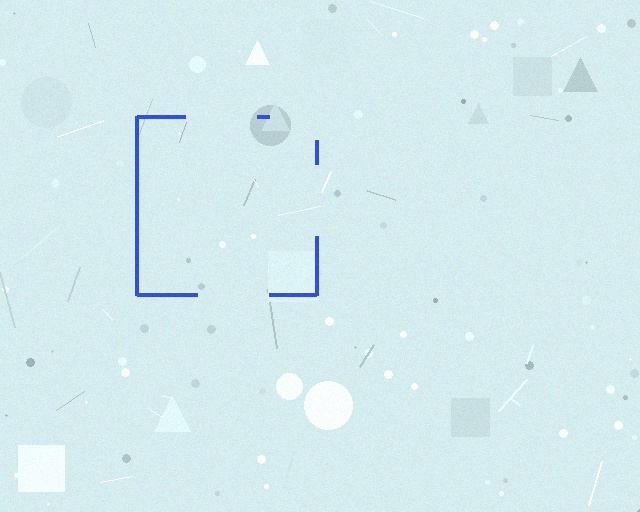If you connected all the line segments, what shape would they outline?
They would outline a square.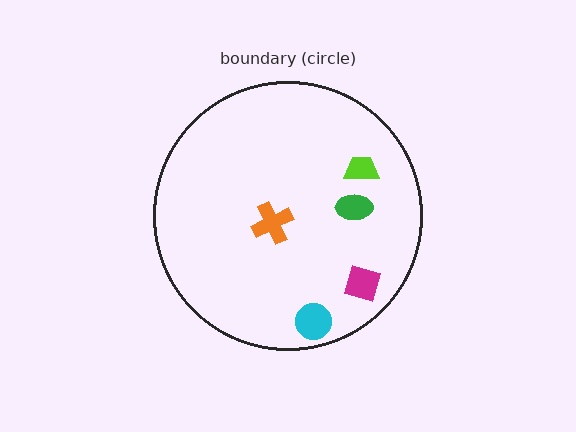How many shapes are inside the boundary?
5 inside, 0 outside.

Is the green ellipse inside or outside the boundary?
Inside.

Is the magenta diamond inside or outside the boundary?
Inside.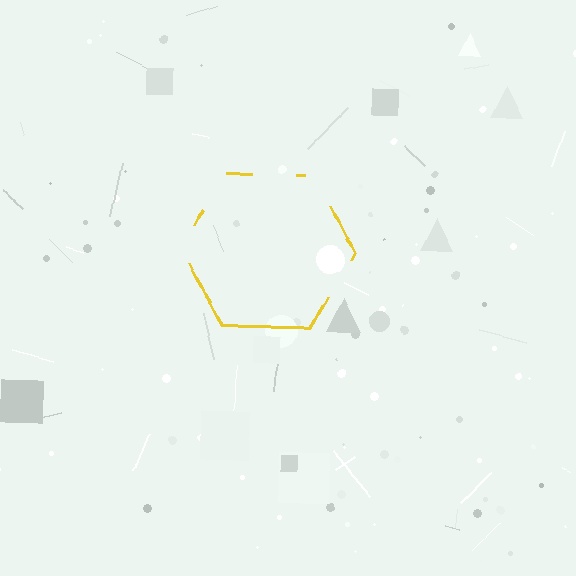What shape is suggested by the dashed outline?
The dashed outline suggests a hexagon.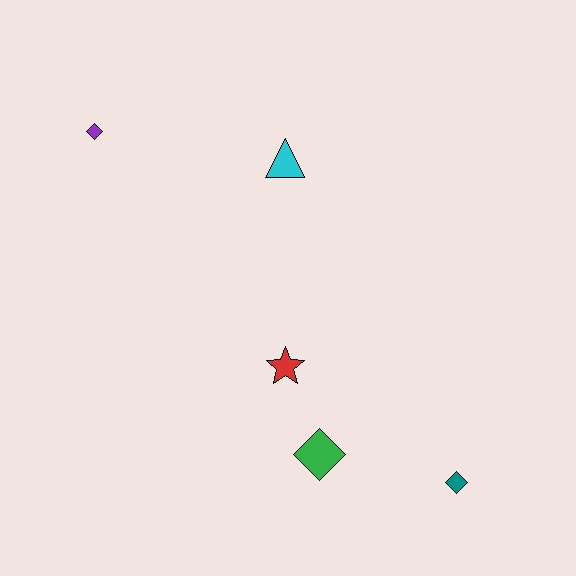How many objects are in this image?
There are 5 objects.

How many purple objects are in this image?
There is 1 purple object.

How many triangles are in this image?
There is 1 triangle.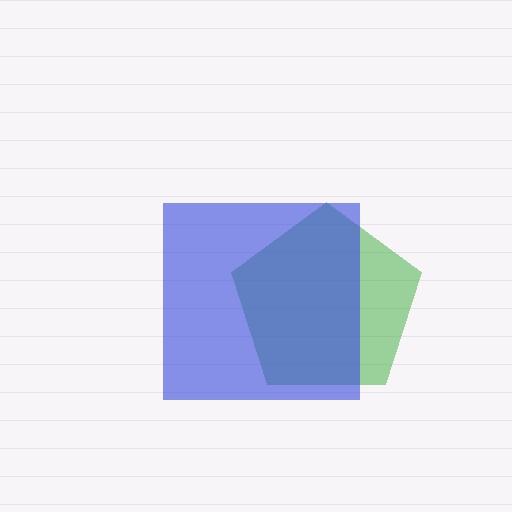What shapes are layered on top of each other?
The layered shapes are: a green pentagon, a blue square.